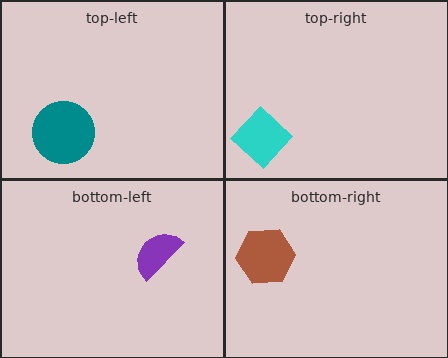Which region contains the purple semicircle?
The bottom-left region.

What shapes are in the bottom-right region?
The brown hexagon.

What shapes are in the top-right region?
The cyan diamond.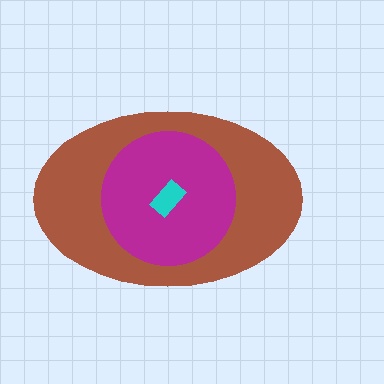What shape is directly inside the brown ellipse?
The magenta circle.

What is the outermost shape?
The brown ellipse.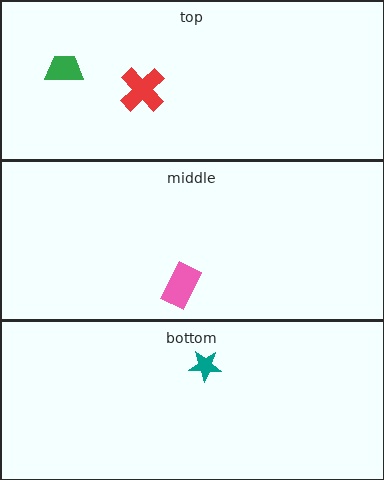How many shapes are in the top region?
2.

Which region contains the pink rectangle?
The middle region.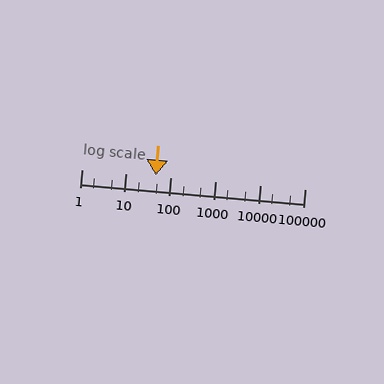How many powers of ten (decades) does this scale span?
The scale spans 5 decades, from 1 to 100000.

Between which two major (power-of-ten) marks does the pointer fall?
The pointer is between 10 and 100.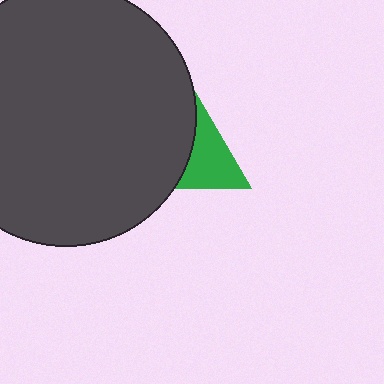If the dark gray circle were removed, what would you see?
You would see the complete green triangle.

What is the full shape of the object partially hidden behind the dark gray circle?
The partially hidden object is a green triangle.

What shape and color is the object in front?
The object in front is a dark gray circle.